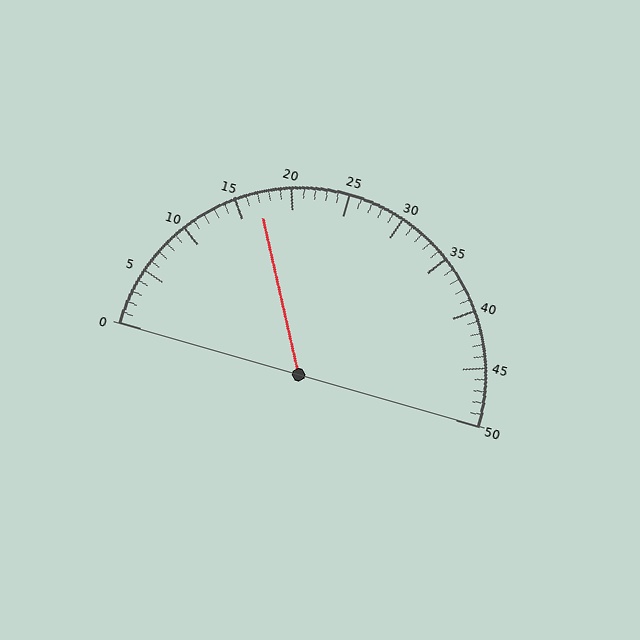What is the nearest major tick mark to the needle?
The nearest major tick mark is 15.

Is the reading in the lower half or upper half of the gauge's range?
The reading is in the lower half of the range (0 to 50).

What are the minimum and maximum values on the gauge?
The gauge ranges from 0 to 50.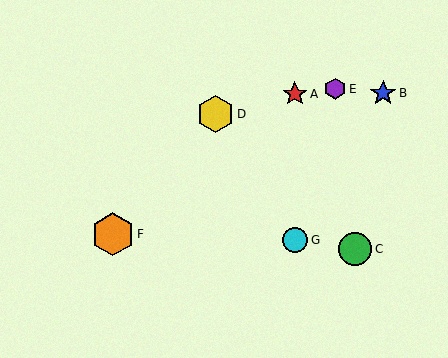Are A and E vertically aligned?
No, A is at x≈295 and E is at x≈335.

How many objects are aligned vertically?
2 objects (A, G) are aligned vertically.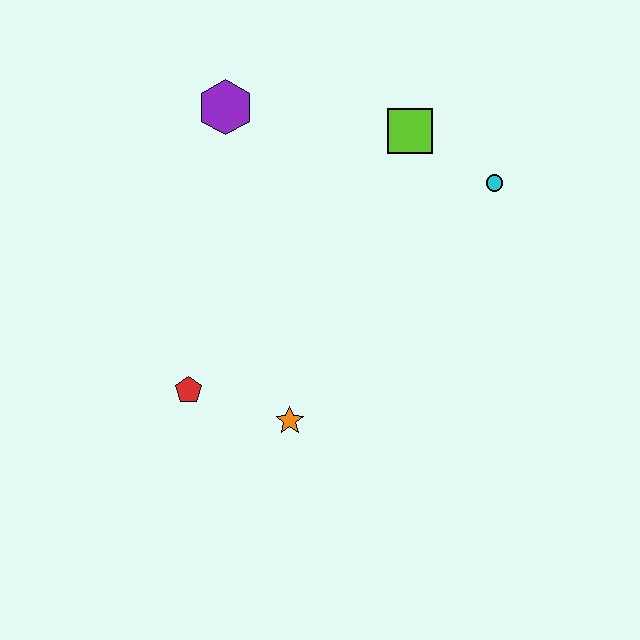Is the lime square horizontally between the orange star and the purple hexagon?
No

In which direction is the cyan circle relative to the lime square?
The cyan circle is to the right of the lime square.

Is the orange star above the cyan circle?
No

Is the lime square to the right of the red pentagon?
Yes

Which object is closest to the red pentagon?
The orange star is closest to the red pentagon.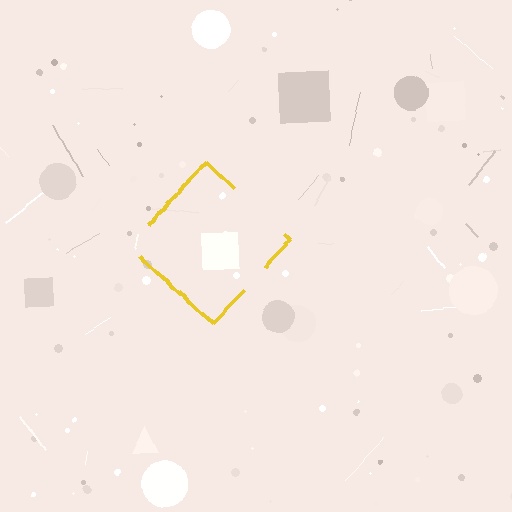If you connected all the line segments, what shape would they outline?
They would outline a diamond.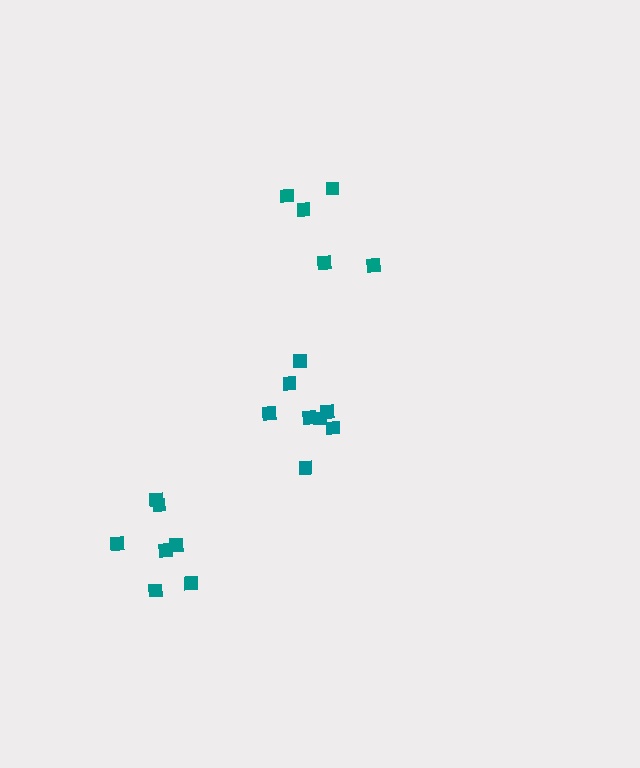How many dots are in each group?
Group 1: 8 dots, Group 2: 7 dots, Group 3: 5 dots (20 total).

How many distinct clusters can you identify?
There are 3 distinct clusters.